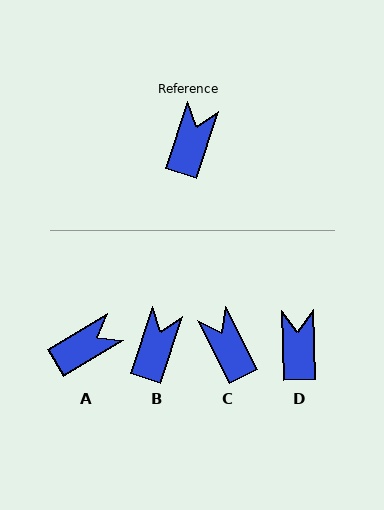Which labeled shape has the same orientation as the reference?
B.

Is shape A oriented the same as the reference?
No, it is off by about 41 degrees.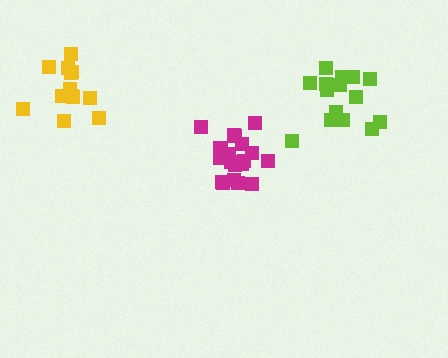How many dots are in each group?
Group 1: 19 dots, Group 2: 13 dots, Group 3: 15 dots (47 total).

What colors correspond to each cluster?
The clusters are colored: magenta, yellow, lime.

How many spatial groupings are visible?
There are 3 spatial groupings.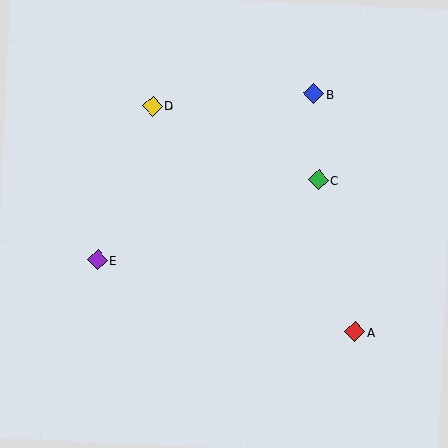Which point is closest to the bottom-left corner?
Point E is closest to the bottom-left corner.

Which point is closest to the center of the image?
Point C at (318, 180) is closest to the center.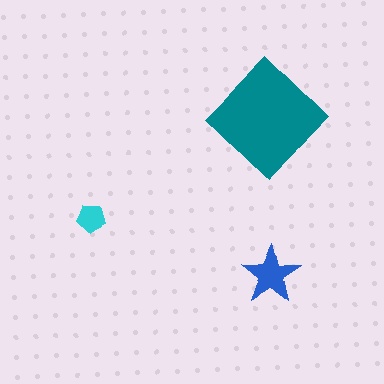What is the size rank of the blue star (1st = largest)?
2nd.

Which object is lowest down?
The blue star is bottommost.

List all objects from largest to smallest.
The teal diamond, the blue star, the cyan pentagon.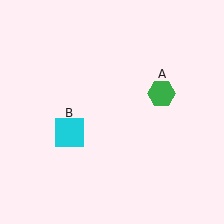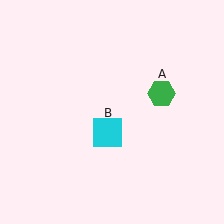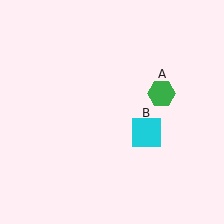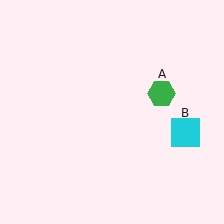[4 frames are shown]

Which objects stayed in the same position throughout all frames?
Green hexagon (object A) remained stationary.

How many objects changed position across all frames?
1 object changed position: cyan square (object B).